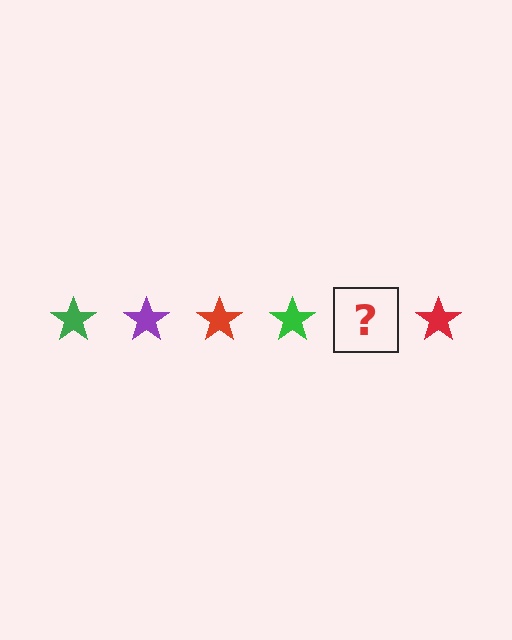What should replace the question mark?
The question mark should be replaced with a purple star.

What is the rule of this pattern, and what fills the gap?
The rule is that the pattern cycles through green, purple, red stars. The gap should be filled with a purple star.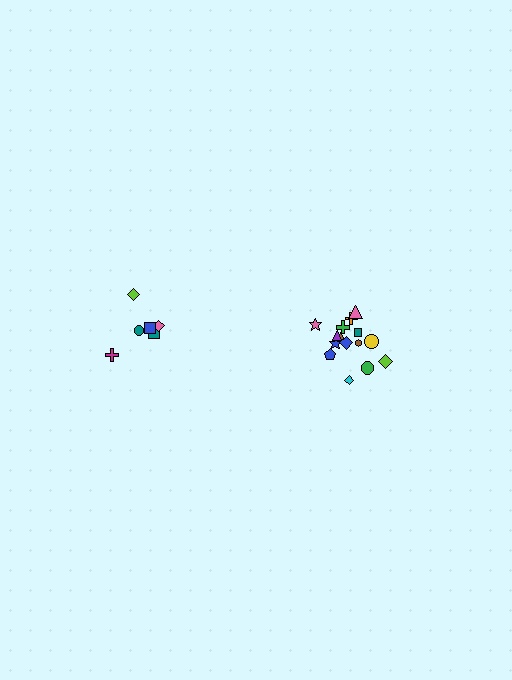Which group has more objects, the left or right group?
The right group.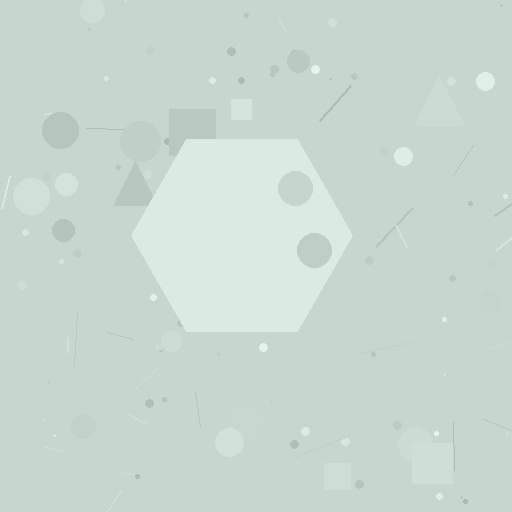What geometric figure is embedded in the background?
A hexagon is embedded in the background.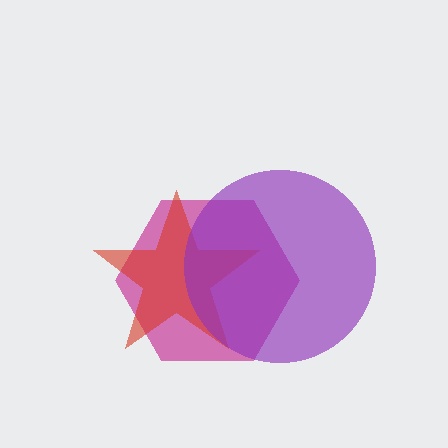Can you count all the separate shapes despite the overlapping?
Yes, there are 3 separate shapes.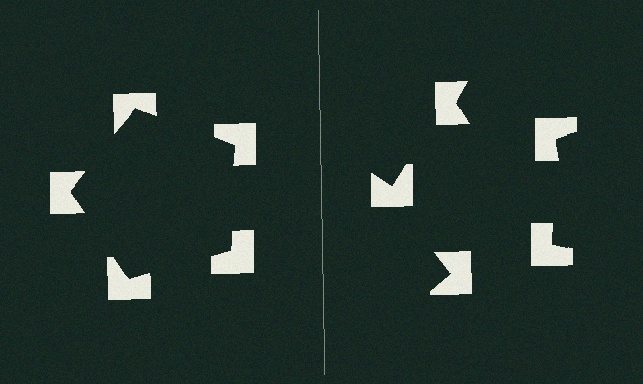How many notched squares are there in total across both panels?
10 — 5 on each side.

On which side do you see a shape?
An illusory pentagon appears on the left side. On the right side the wedge cuts are rotated, so no coherent shape forms.